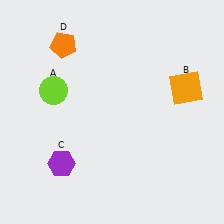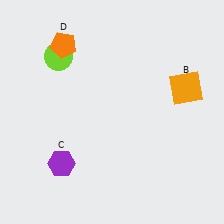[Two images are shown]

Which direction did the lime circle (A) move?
The lime circle (A) moved up.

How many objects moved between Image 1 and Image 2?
1 object moved between the two images.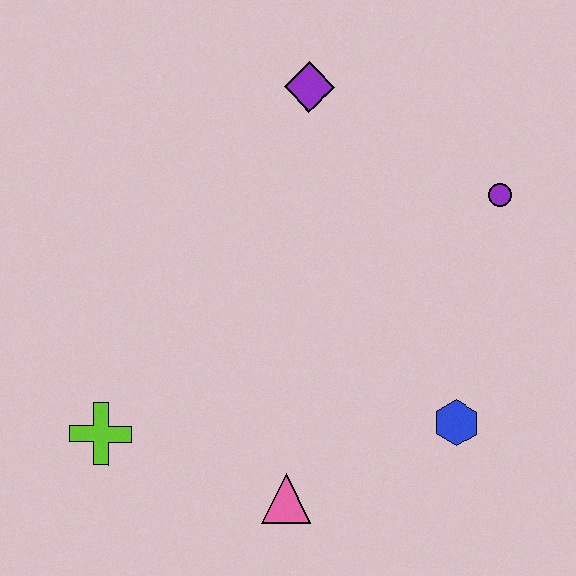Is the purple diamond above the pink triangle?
Yes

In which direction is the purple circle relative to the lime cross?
The purple circle is to the right of the lime cross.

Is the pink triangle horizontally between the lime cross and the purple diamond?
Yes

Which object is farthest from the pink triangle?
The purple diamond is farthest from the pink triangle.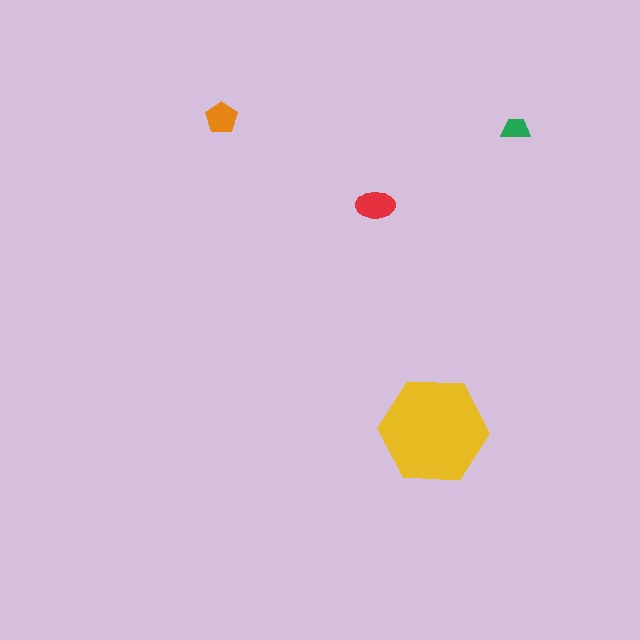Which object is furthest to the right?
The green trapezoid is rightmost.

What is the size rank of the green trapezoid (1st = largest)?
4th.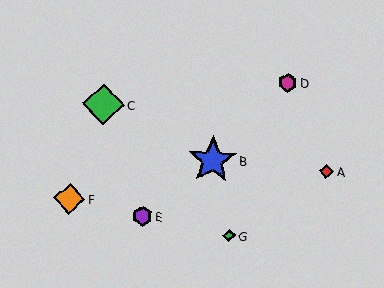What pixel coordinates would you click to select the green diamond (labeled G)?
Click at (229, 236) to select the green diamond G.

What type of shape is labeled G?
Shape G is a green diamond.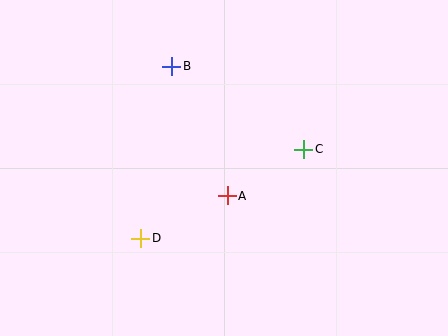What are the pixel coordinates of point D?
Point D is at (141, 238).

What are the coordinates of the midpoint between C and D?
The midpoint between C and D is at (222, 194).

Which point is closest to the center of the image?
Point A at (227, 196) is closest to the center.